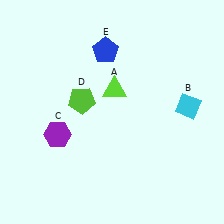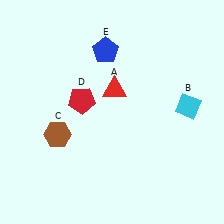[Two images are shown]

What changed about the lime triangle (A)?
In Image 1, A is lime. In Image 2, it changed to red.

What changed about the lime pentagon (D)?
In Image 1, D is lime. In Image 2, it changed to red.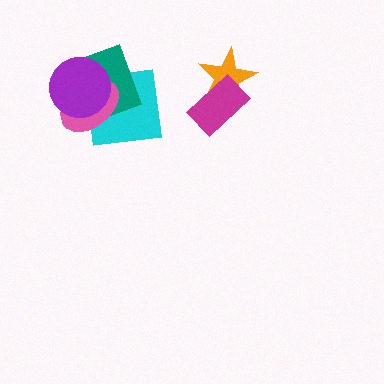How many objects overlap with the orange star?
1 object overlaps with the orange star.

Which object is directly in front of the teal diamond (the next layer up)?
The pink ellipse is directly in front of the teal diamond.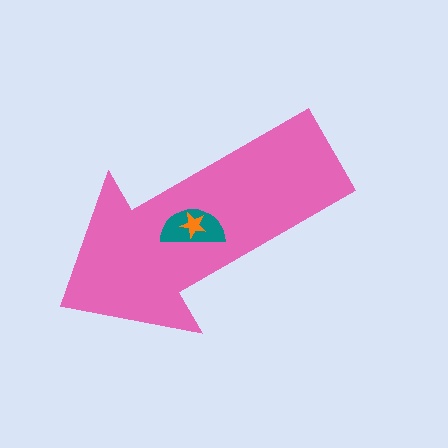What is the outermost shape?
The pink arrow.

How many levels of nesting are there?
3.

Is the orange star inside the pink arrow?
Yes.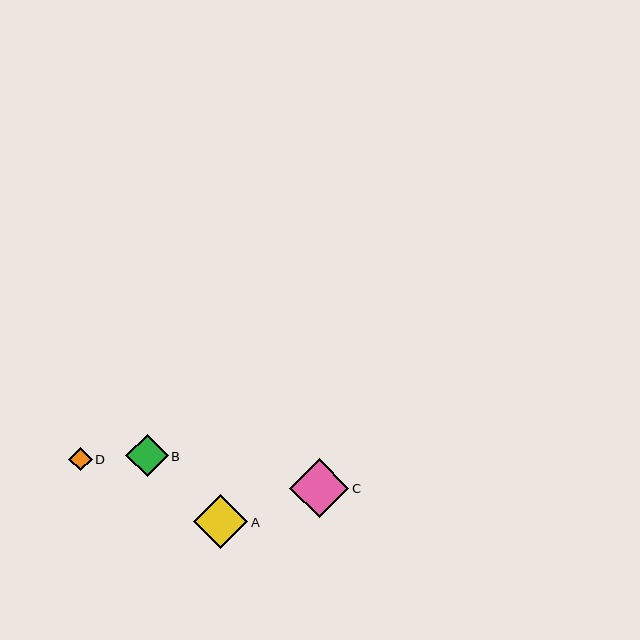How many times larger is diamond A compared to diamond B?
Diamond A is approximately 1.3 times the size of diamond B.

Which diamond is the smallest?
Diamond D is the smallest with a size of approximately 23 pixels.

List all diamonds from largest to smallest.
From largest to smallest: C, A, B, D.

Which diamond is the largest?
Diamond C is the largest with a size of approximately 59 pixels.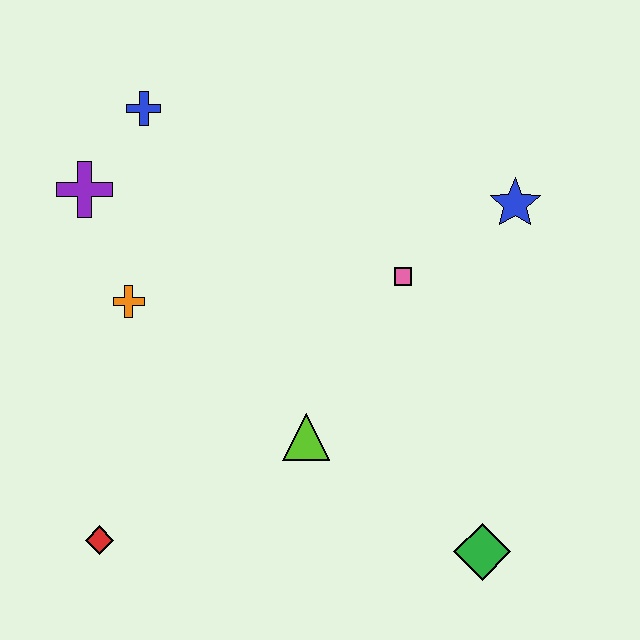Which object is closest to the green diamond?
The lime triangle is closest to the green diamond.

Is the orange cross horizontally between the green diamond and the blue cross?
No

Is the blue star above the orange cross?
Yes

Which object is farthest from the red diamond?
The blue star is farthest from the red diamond.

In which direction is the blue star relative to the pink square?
The blue star is to the right of the pink square.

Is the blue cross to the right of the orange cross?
Yes